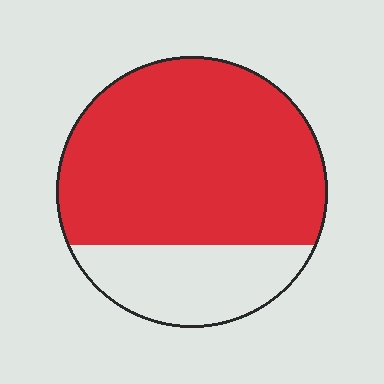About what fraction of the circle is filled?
About three quarters (3/4).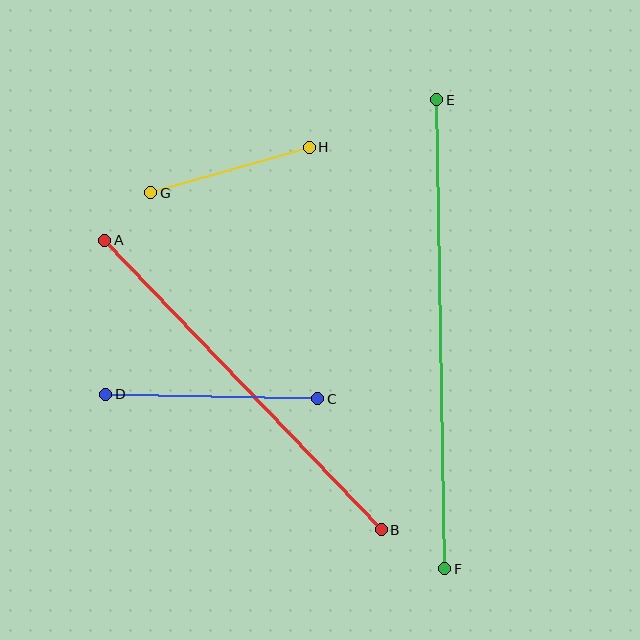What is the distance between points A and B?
The distance is approximately 400 pixels.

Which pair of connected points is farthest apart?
Points E and F are farthest apart.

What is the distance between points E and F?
The distance is approximately 469 pixels.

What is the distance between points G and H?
The distance is approximately 165 pixels.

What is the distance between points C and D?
The distance is approximately 212 pixels.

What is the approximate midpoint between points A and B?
The midpoint is at approximately (243, 385) pixels.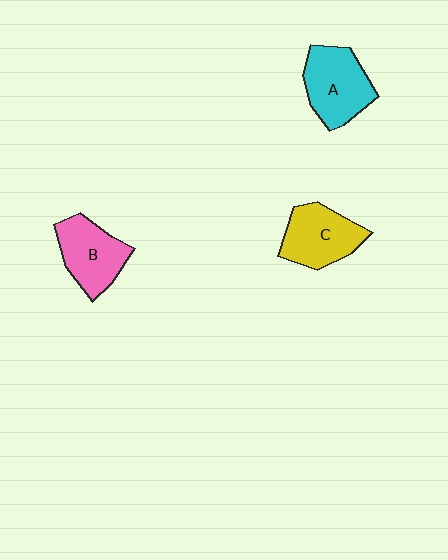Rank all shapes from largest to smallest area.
From largest to smallest: A (cyan), C (yellow), B (pink).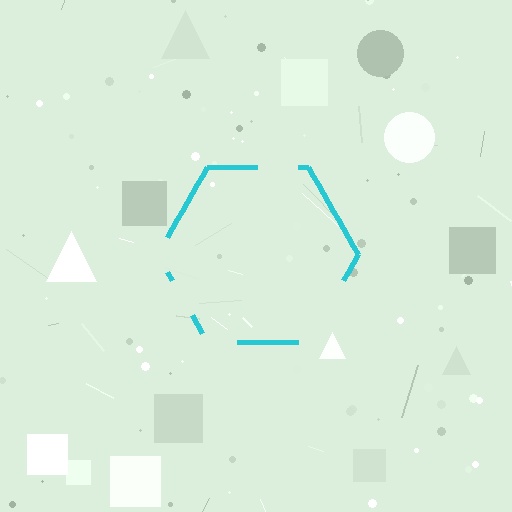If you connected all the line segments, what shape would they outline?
They would outline a hexagon.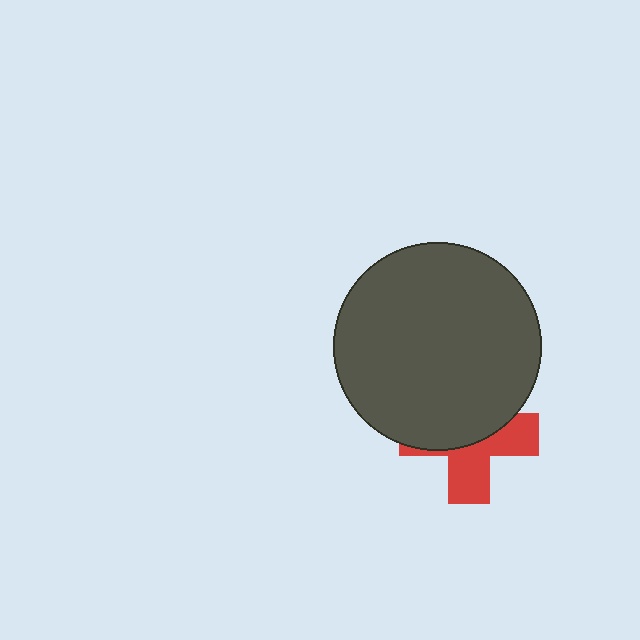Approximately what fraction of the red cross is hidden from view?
Roughly 55% of the red cross is hidden behind the dark gray circle.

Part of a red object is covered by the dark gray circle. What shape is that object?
It is a cross.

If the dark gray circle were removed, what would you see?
You would see the complete red cross.